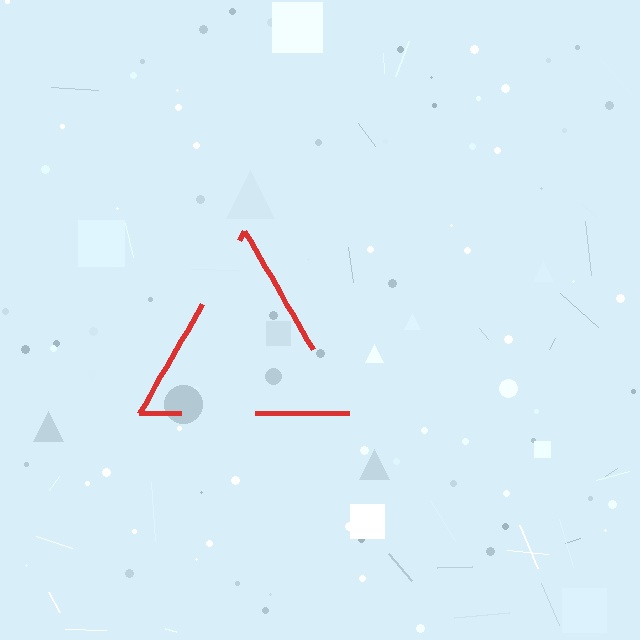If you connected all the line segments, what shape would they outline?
They would outline a triangle.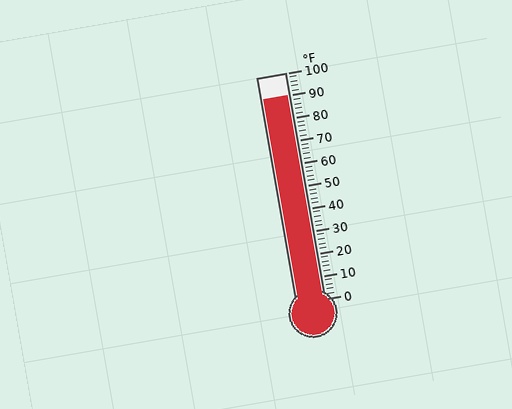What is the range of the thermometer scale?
The thermometer scale ranges from 0°F to 100°F.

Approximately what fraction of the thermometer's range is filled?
The thermometer is filled to approximately 90% of its range.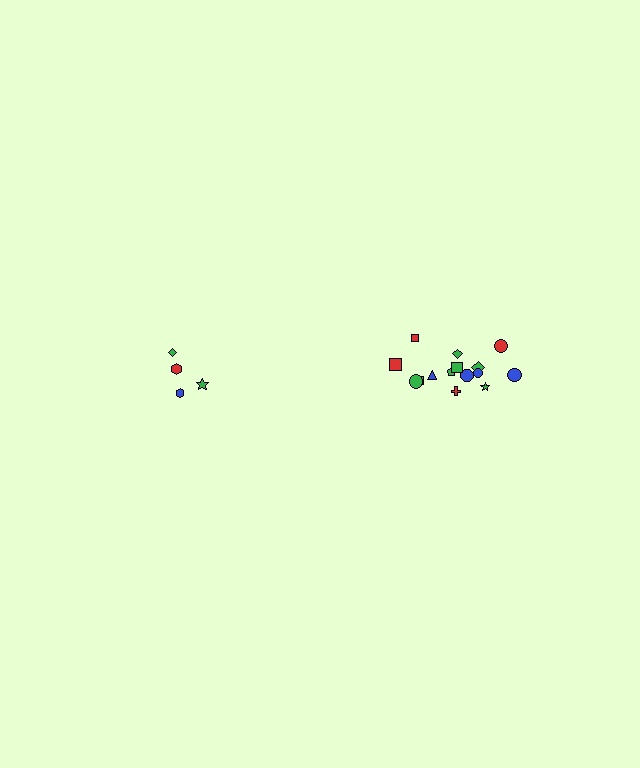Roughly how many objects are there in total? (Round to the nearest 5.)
Roughly 20 objects in total.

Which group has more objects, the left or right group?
The right group.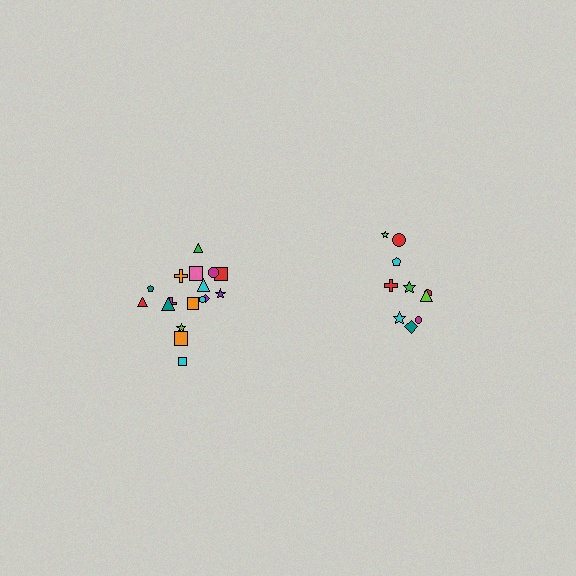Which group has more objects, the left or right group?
The left group.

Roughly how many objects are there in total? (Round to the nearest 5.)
Roughly 30 objects in total.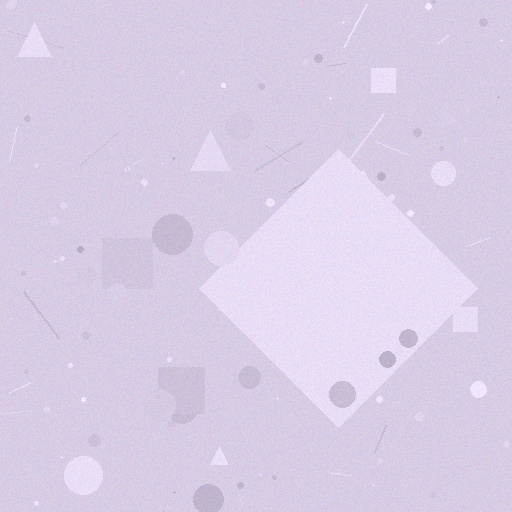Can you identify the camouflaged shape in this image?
The camouflaged shape is a diamond.